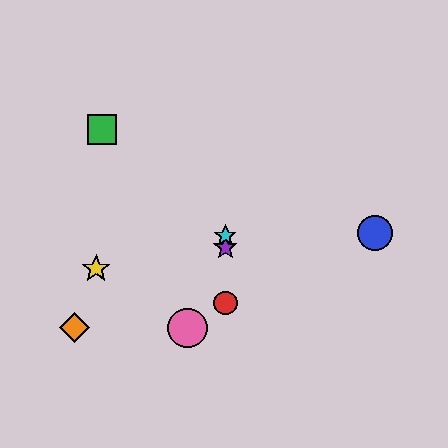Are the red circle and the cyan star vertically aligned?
Yes, both are at x≈225.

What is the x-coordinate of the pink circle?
The pink circle is at x≈188.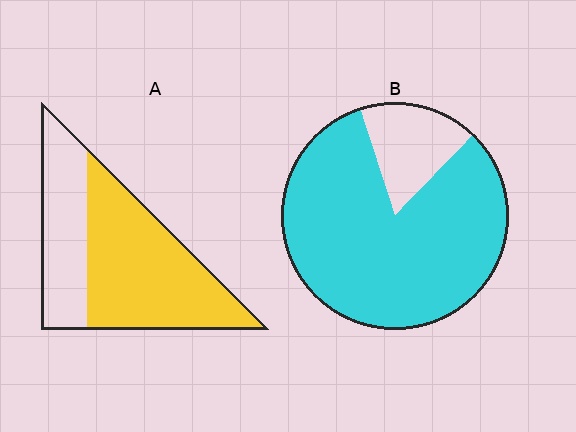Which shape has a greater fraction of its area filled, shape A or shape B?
Shape B.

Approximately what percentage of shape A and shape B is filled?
A is approximately 65% and B is approximately 85%.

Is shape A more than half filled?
Yes.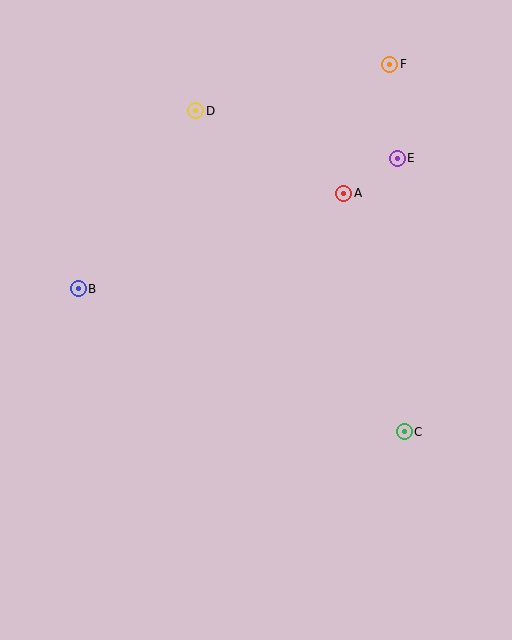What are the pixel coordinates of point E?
Point E is at (397, 158).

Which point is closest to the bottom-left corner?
Point B is closest to the bottom-left corner.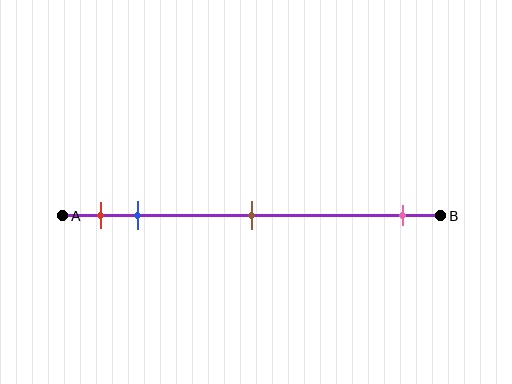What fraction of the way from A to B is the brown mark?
The brown mark is approximately 50% (0.5) of the way from A to B.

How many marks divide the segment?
There are 4 marks dividing the segment.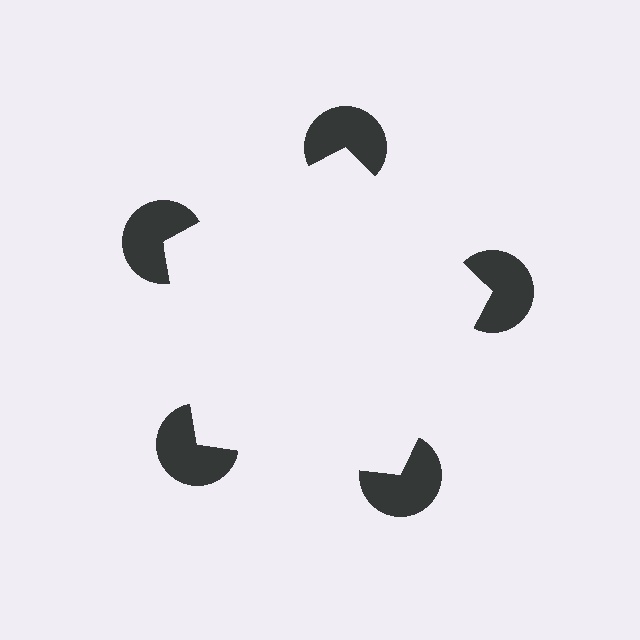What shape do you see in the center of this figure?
An illusory pentagon — its edges are inferred from the aligned wedge cuts in the pac-man discs, not physically drawn.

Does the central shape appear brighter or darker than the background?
It typically appears slightly brighter than the background, even though no actual brightness change is drawn.